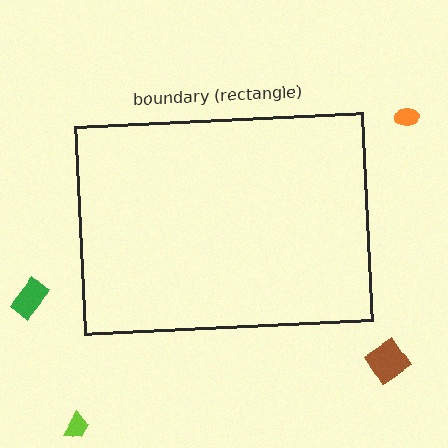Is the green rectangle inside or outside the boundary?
Outside.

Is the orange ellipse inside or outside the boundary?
Outside.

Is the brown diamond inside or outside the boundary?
Outside.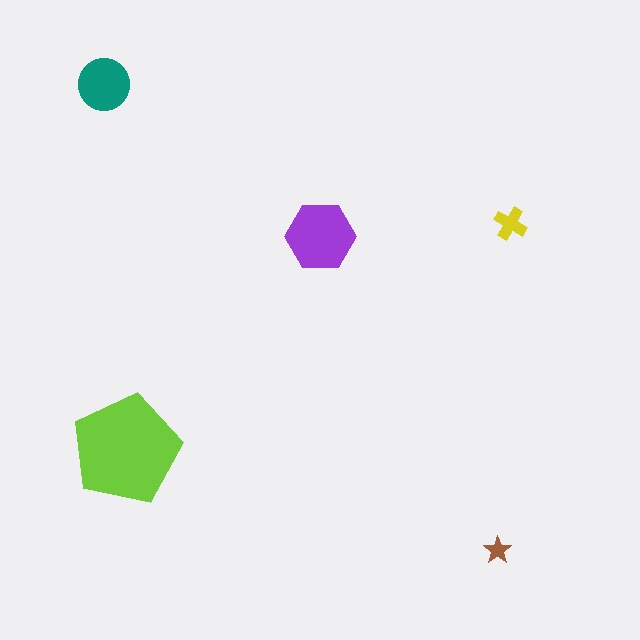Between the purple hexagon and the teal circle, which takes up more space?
The purple hexagon.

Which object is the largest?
The lime pentagon.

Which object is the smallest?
The brown star.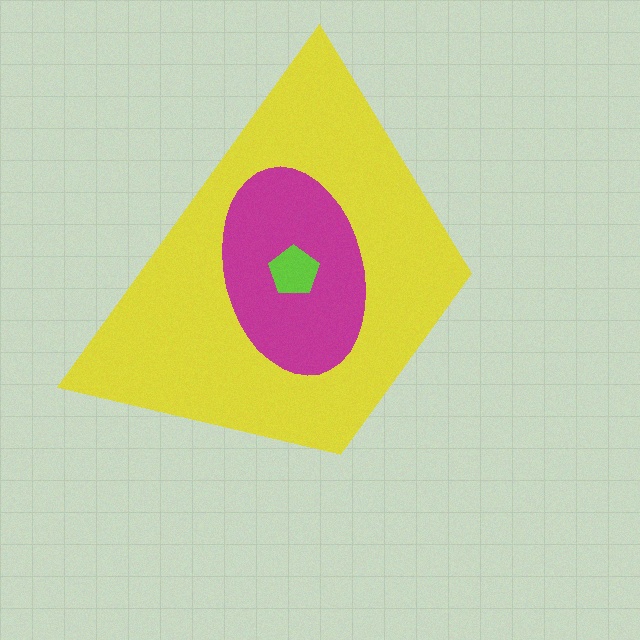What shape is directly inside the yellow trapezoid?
The magenta ellipse.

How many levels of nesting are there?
3.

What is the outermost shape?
The yellow trapezoid.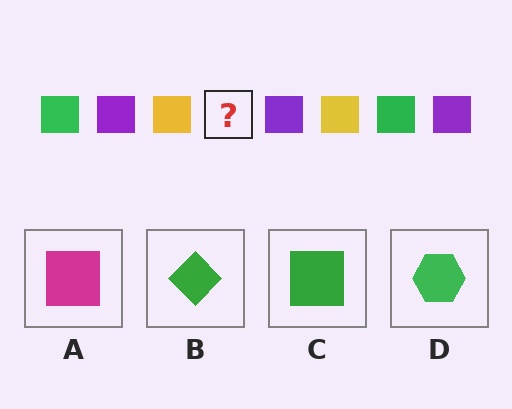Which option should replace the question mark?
Option C.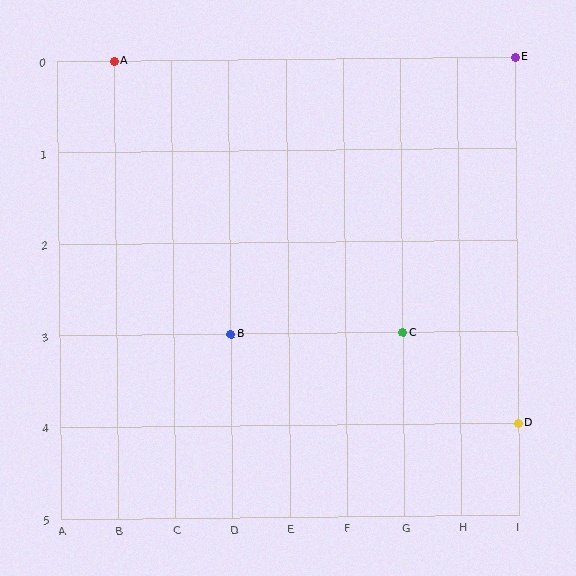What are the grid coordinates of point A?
Point A is at grid coordinates (B, 0).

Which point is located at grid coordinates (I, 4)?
Point D is at (I, 4).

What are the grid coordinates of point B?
Point B is at grid coordinates (D, 3).